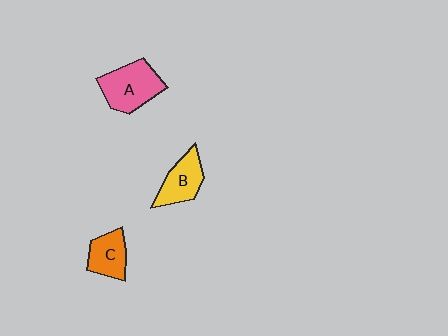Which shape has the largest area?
Shape A (pink).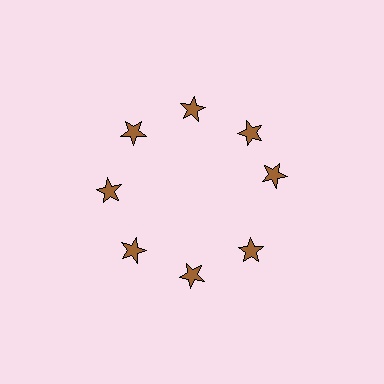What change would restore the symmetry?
The symmetry would be restored by rotating it back into even spacing with its neighbors so that all 8 stars sit at equal angles and equal distance from the center.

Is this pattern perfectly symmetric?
No. The 8 brown stars are arranged in a ring, but one element near the 3 o'clock position is rotated out of alignment along the ring, breaking the 8-fold rotational symmetry.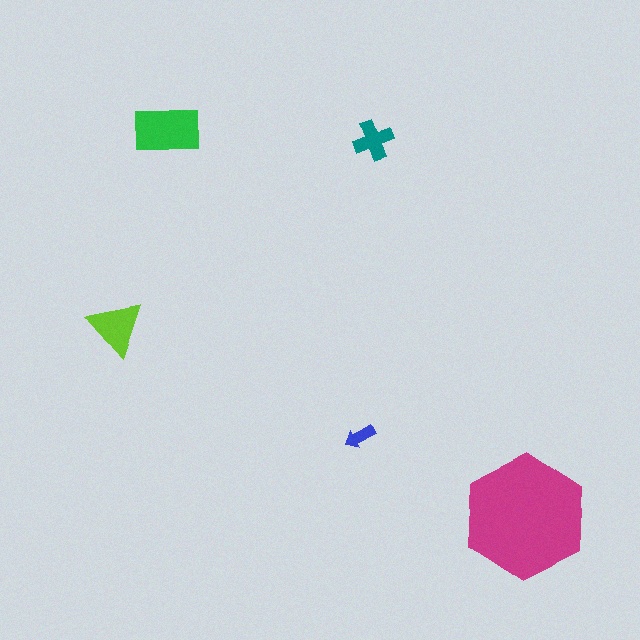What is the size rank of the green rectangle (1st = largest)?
2nd.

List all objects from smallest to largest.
The blue arrow, the teal cross, the lime triangle, the green rectangle, the magenta hexagon.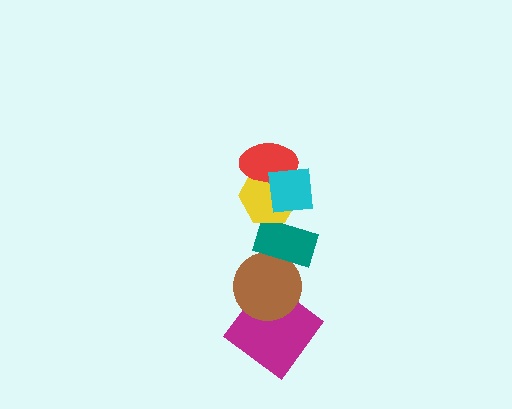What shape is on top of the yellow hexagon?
The red ellipse is on top of the yellow hexagon.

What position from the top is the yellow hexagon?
The yellow hexagon is 3rd from the top.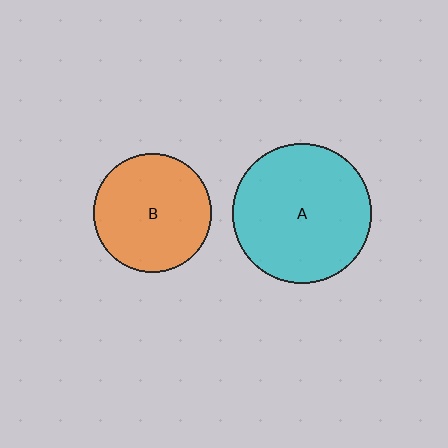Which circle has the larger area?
Circle A (cyan).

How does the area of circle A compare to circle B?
Approximately 1.4 times.